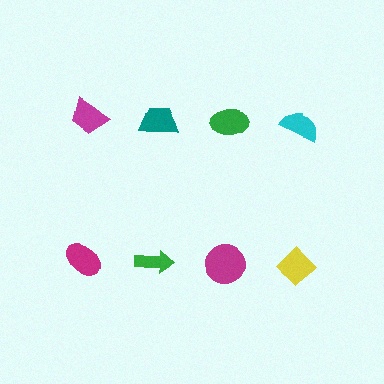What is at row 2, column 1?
A magenta ellipse.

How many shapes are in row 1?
4 shapes.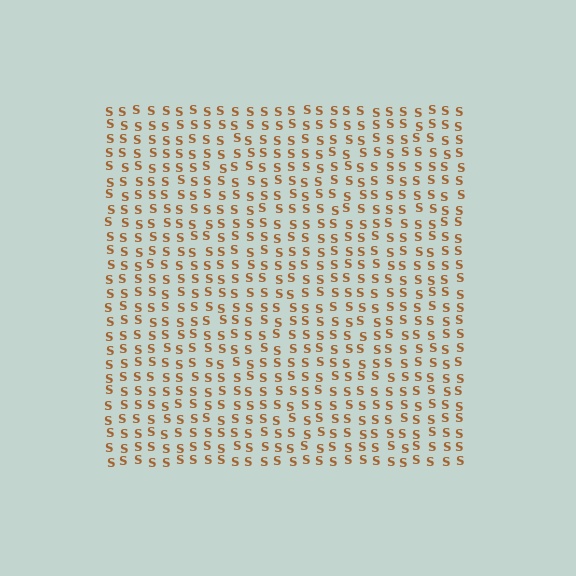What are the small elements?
The small elements are letter S's.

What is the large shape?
The large shape is a square.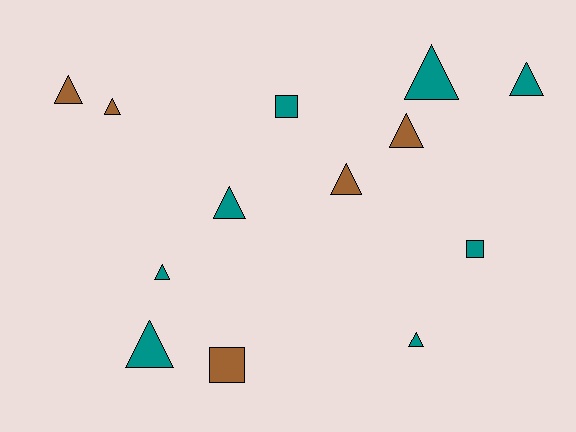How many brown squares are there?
There is 1 brown square.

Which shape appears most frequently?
Triangle, with 10 objects.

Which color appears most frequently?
Teal, with 8 objects.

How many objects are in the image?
There are 13 objects.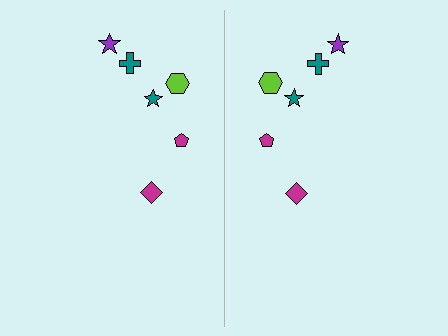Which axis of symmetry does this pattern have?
The pattern has a vertical axis of symmetry running through the center of the image.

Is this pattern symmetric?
Yes, this pattern has bilateral (reflection) symmetry.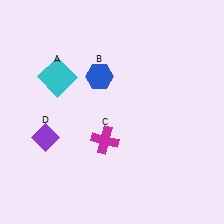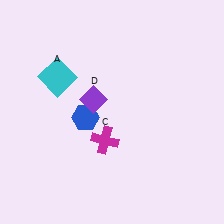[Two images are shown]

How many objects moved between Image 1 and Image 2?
2 objects moved between the two images.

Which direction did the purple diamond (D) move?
The purple diamond (D) moved right.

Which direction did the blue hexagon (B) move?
The blue hexagon (B) moved down.